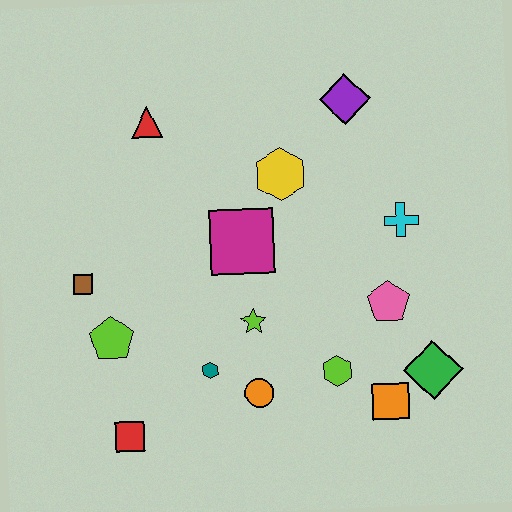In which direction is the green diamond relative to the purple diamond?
The green diamond is below the purple diamond.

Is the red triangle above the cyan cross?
Yes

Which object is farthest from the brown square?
The green diamond is farthest from the brown square.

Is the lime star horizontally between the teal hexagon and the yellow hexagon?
Yes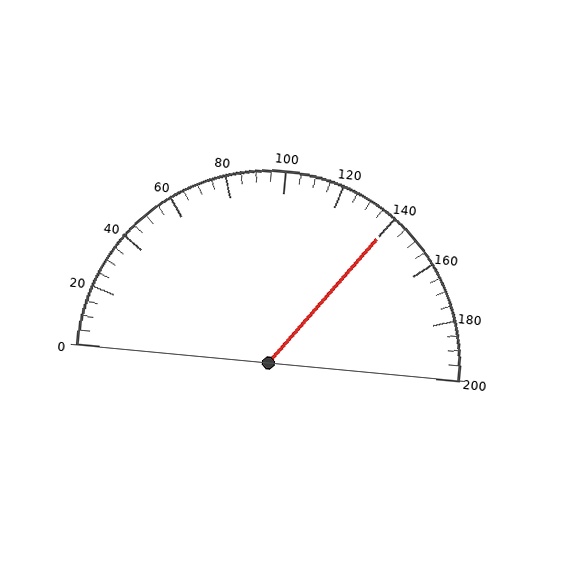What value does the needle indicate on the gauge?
The needle indicates approximately 140.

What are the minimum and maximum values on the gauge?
The gauge ranges from 0 to 200.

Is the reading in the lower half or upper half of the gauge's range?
The reading is in the upper half of the range (0 to 200).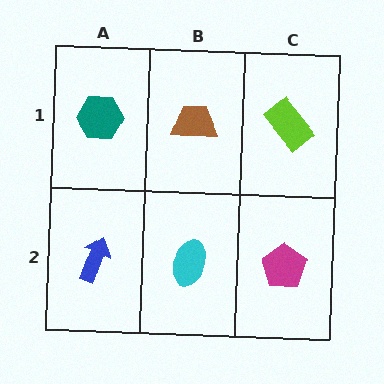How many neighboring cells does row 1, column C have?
2.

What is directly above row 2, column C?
A lime rectangle.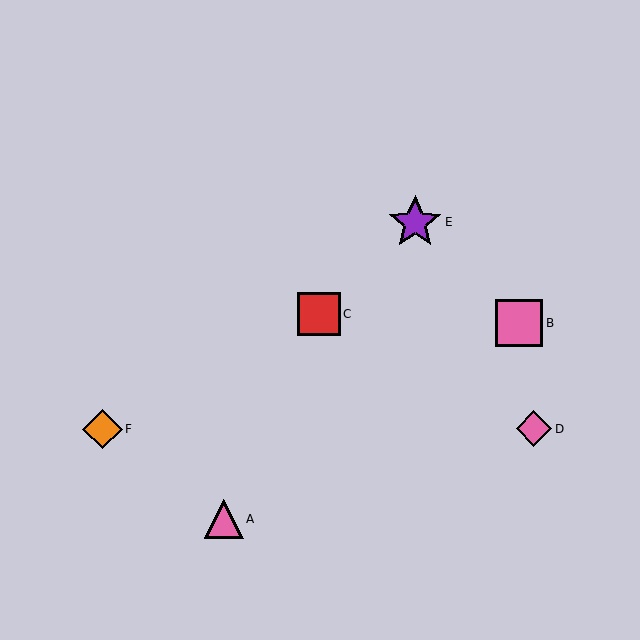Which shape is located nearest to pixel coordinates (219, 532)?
The pink triangle (labeled A) at (224, 519) is nearest to that location.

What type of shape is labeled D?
Shape D is a pink diamond.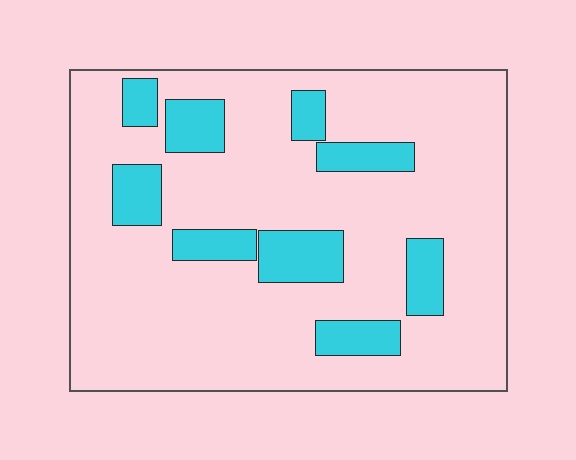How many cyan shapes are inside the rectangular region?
9.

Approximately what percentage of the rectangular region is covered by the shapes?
Approximately 20%.